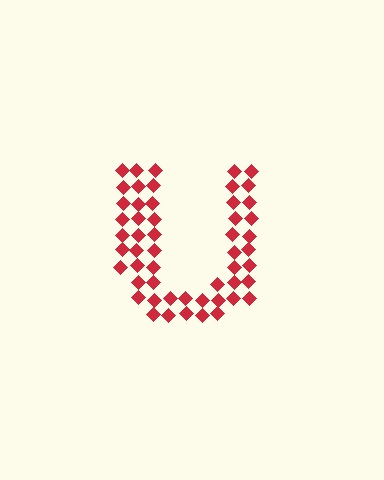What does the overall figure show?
The overall figure shows the letter U.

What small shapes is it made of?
It is made of small diamonds.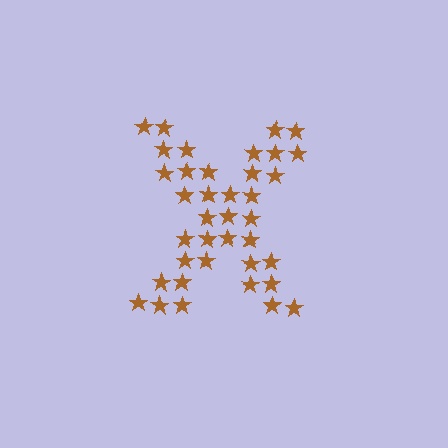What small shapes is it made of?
It is made of small stars.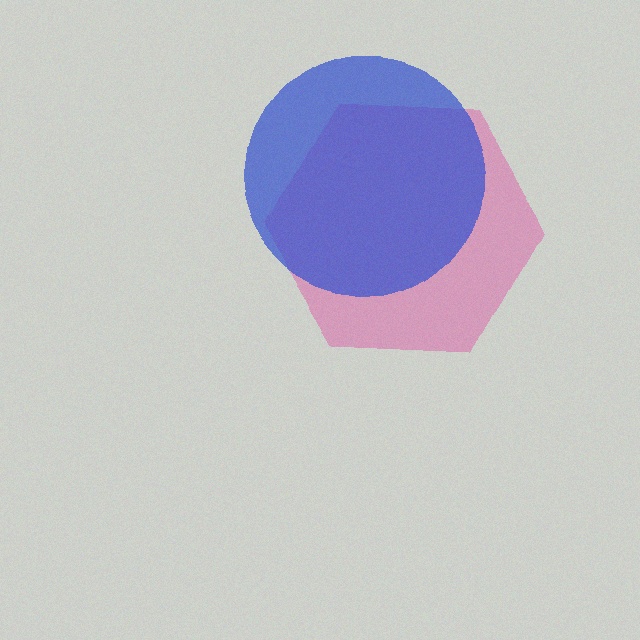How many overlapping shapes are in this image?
There are 2 overlapping shapes in the image.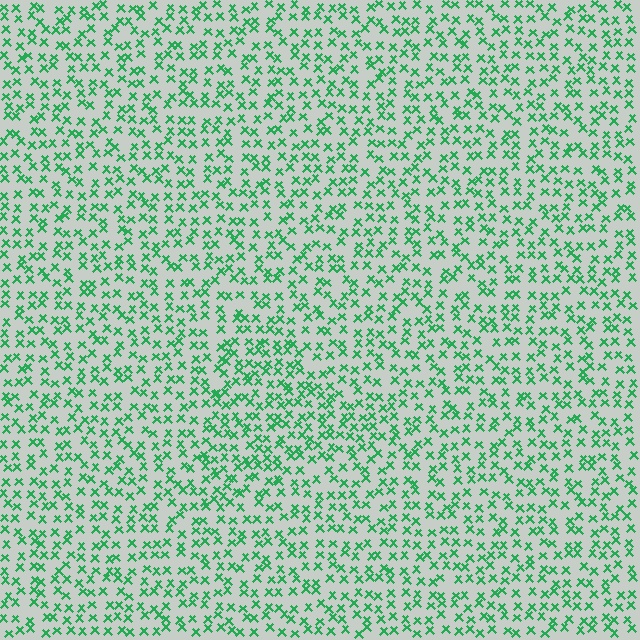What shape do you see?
I see a triangle.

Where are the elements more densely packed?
The elements are more densely packed inside the triangle boundary.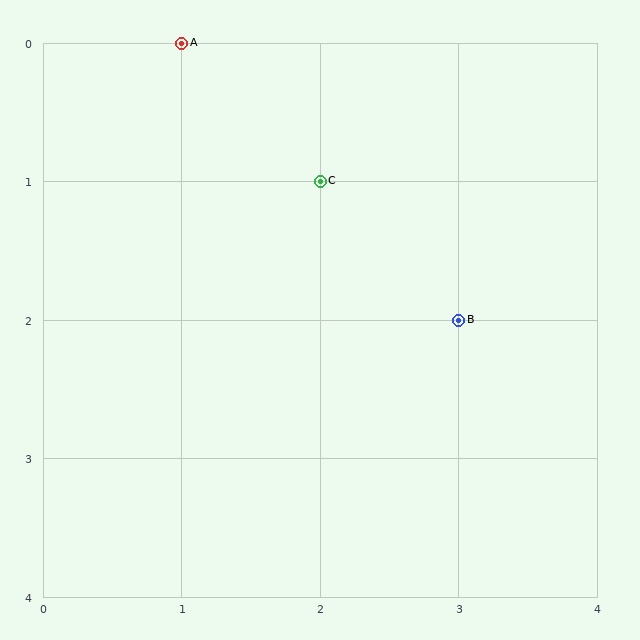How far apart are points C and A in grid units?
Points C and A are 1 column and 1 row apart (about 1.4 grid units diagonally).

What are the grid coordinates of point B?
Point B is at grid coordinates (3, 2).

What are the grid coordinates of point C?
Point C is at grid coordinates (2, 1).